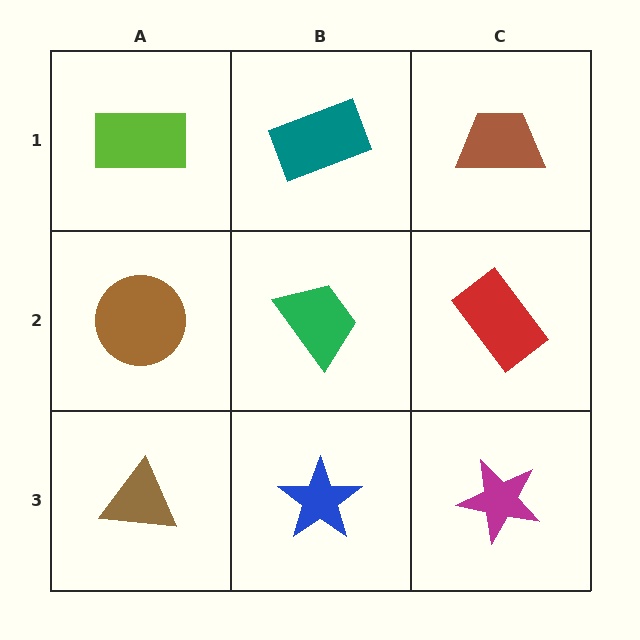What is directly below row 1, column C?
A red rectangle.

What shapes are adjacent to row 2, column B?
A teal rectangle (row 1, column B), a blue star (row 3, column B), a brown circle (row 2, column A), a red rectangle (row 2, column C).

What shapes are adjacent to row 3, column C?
A red rectangle (row 2, column C), a blue star (row 3, column B).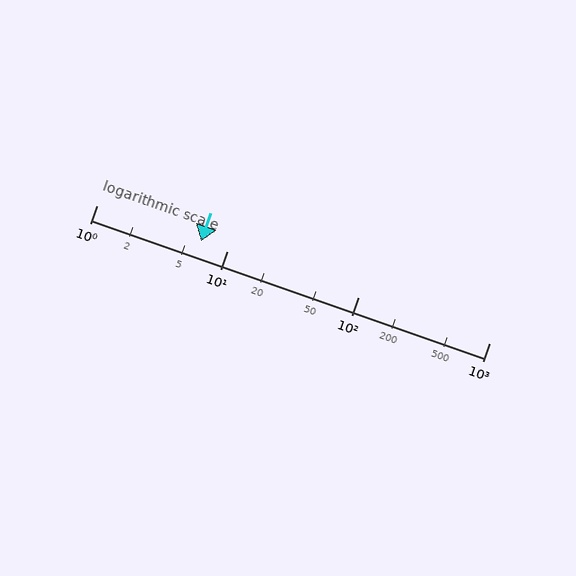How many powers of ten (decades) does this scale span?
The scale spans 3 decades, from 1 to 1000.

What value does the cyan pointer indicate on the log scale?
The pointer indicates approximately 6.3.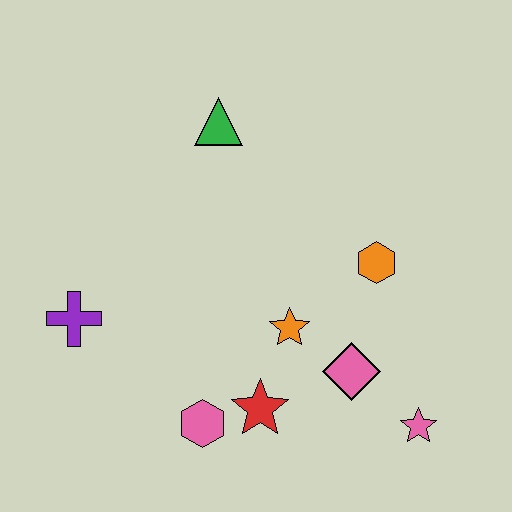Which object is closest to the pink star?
The pink diamond is closest to the pink star.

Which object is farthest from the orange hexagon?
The purple cross is farthest from the orange hexagon.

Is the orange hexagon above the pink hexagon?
Yes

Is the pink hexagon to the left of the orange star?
Yes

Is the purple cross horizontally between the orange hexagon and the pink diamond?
No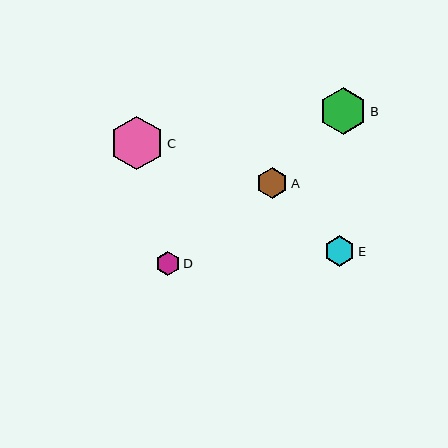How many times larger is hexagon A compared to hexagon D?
Hexagon A is approximately 1.3 times the size of hexagon D.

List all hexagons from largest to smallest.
From largest to smallest: C, B, A, E, D.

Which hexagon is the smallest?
Hexagon D is the smallest with a size of approximately 24 pixels.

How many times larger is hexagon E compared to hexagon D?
Hexagon E is approximately 1.3 times the size of hexagon D.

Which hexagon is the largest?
Hexagon C is the largest with a size of approximately 54 pixels.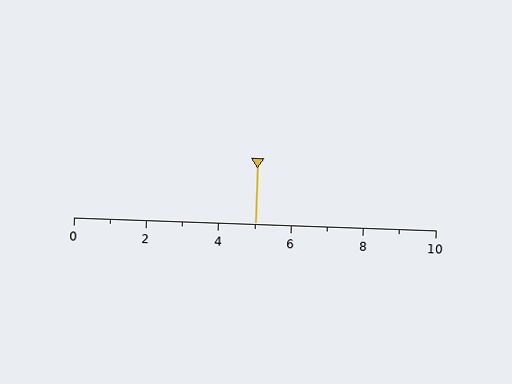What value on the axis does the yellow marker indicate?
The marker indicates approximately 5.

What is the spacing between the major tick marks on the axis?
The major ticks are spaced 2 apart.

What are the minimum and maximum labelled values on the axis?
The axis runs from 0 to 10.